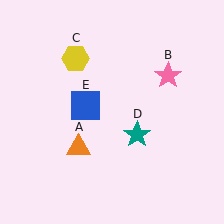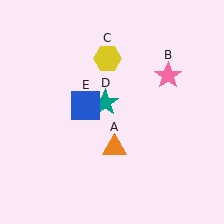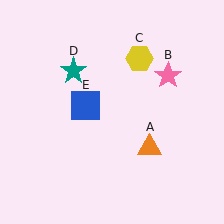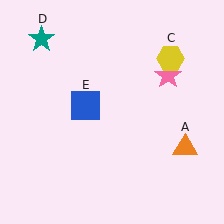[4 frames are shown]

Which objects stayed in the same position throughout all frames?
Pink star (object B) and blue square (object E) remained stationary.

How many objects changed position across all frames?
3 objects changed position: orange triangle (object A), yellow hexagon (object C), teal star (object D).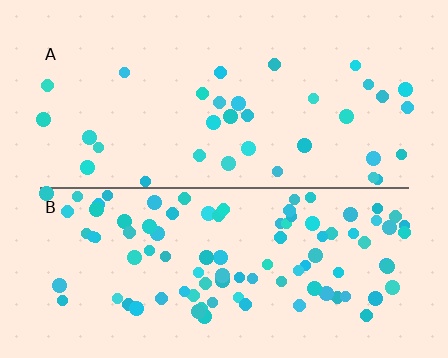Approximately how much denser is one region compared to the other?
Approximately 2.9× — region B over region A.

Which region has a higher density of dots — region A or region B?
B (the bottom).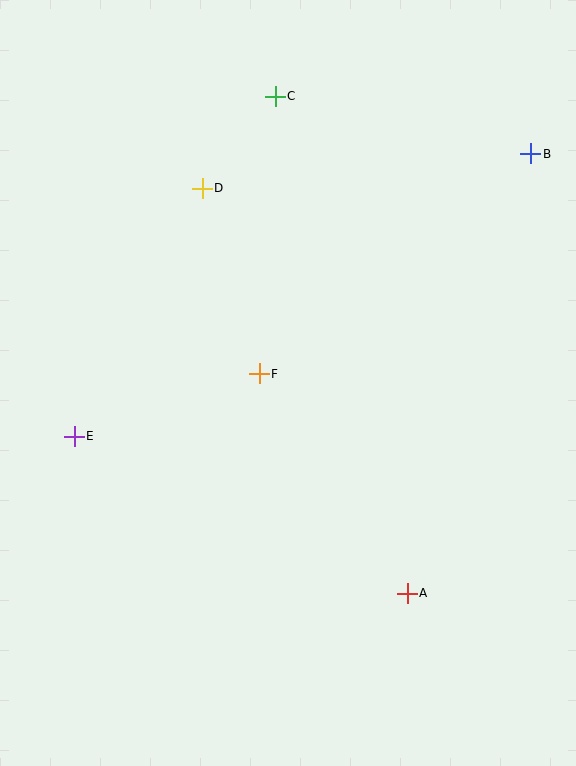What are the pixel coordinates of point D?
Point D is at (202, 188).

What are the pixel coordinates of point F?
Point F is at (259, 374).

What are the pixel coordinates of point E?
Point E is at (74, 436).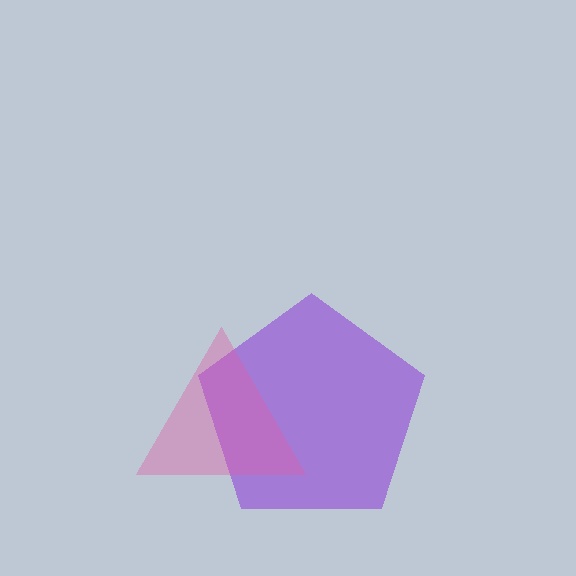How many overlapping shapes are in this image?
There are 2 overlapping shapes in the image.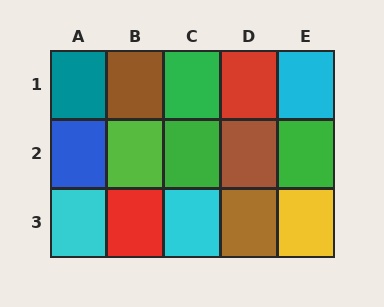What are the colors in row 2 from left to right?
Blue, lime, green, brown, green.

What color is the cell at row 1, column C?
Green.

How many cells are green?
3 cells are green.